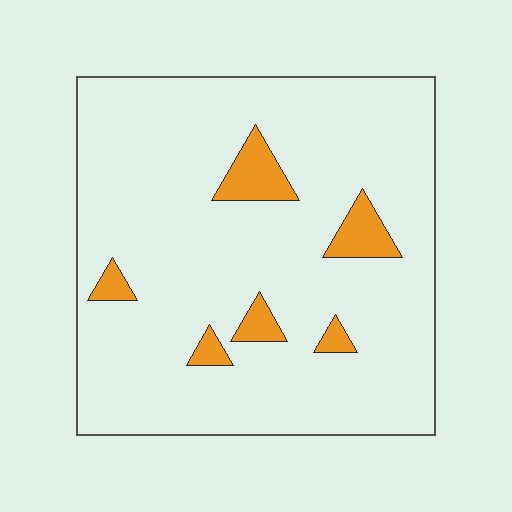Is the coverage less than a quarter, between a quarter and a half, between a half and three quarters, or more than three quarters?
Less than a quarter.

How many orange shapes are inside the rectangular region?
6.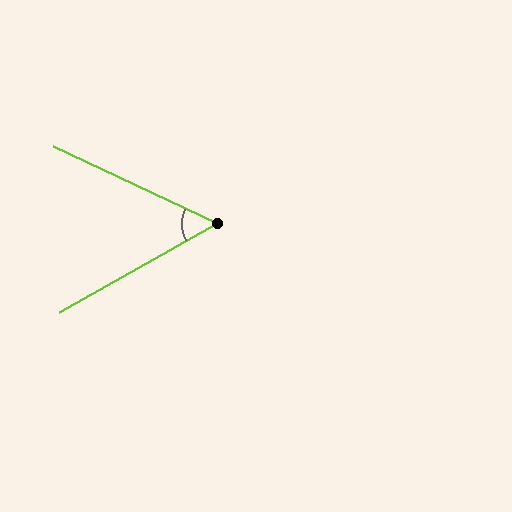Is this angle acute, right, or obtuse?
It is acute.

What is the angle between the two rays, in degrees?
Approximately 55 degrees.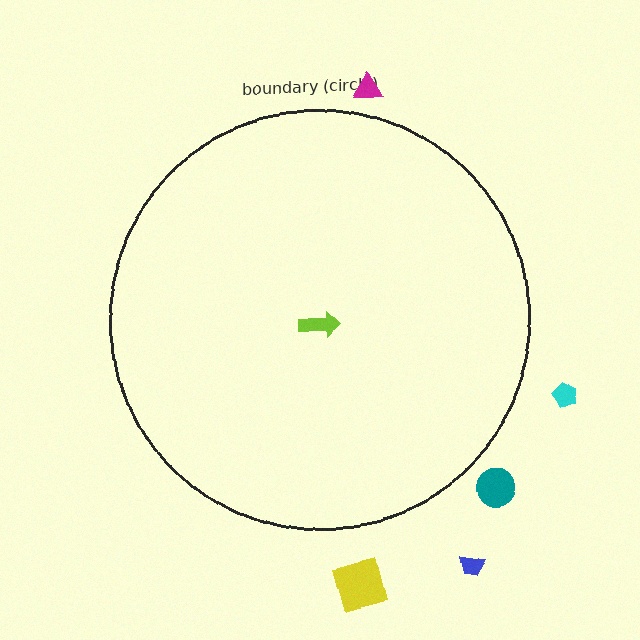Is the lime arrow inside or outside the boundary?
Inside.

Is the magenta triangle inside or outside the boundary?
Outside.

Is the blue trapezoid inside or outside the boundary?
Outside.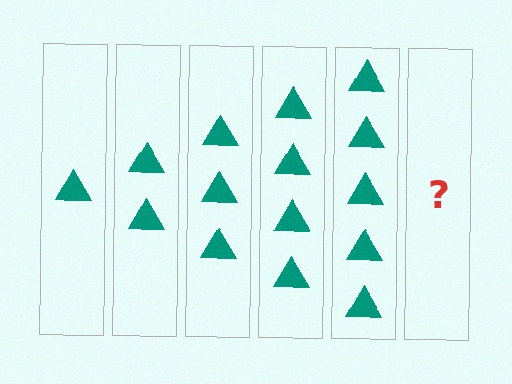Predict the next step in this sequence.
The next step is 6 triangles.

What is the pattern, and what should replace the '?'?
The pattern is that each step adds one more triangle. The '?' should be 6 triangles.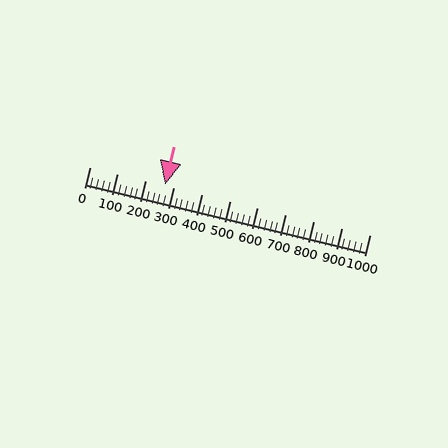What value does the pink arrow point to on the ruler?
The pink arrow points to approximately 270.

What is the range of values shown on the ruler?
The ruler shows values from 0 to 1000.